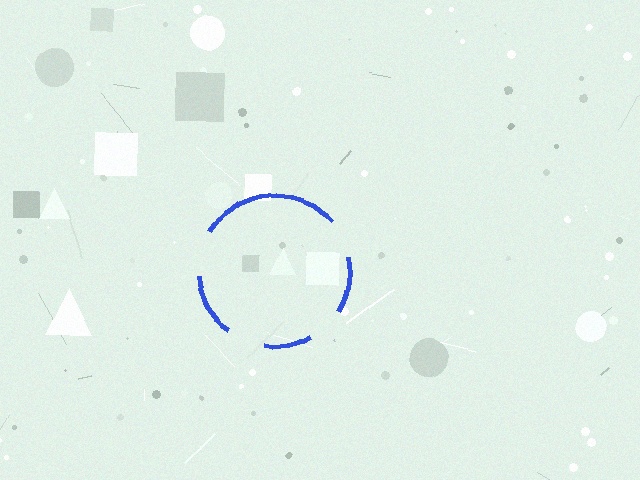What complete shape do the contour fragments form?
The contour fragments form a circle.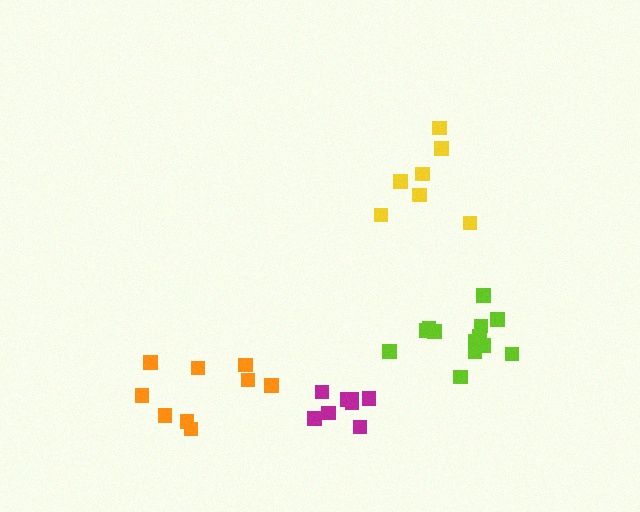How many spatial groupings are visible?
There are 4 spatial groupings.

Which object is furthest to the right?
The lime cluster is rightmost.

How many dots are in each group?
Group 1: 8 dots, Group 2: 9 dots, Group 3: 13 dots, Group 4: 7 dots (37 total).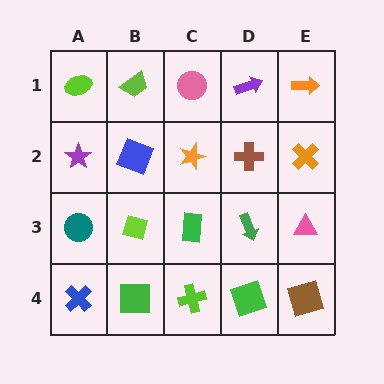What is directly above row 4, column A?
A teal circle.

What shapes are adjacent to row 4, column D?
A green arrow (row 3, column D), a lime cross (row 4, column C), a brown square (row 4, column E).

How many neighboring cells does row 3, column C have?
4.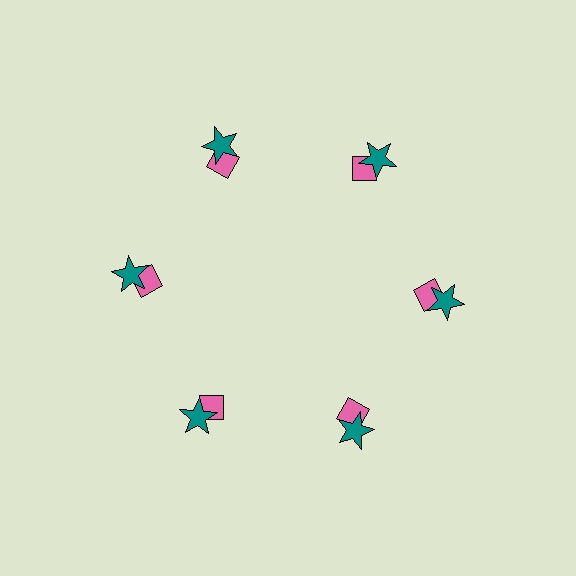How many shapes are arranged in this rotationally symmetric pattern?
There are 12 shapes, arranged in 6 groups of 2.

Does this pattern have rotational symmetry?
Yes, this pattern has 6-fold rotational symmetry. It looks the same after rotating 60 degrees around the center.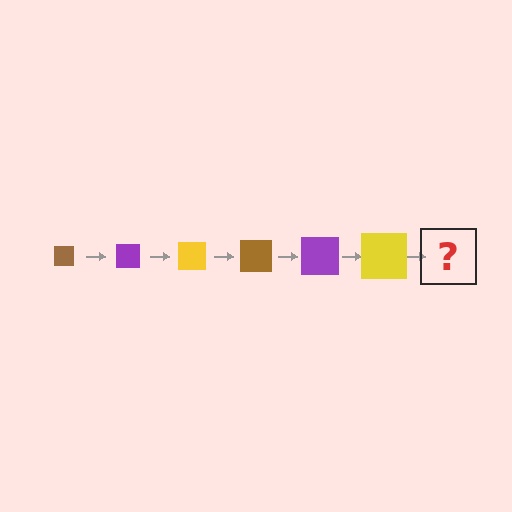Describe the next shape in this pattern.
It should be a brown square, larger than the previous one.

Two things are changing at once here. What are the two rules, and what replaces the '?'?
The two rules are that the square grows larger each step and the color cycles through brown, purple, and yellow. The '?' should be a brown square, larger than the previous one.